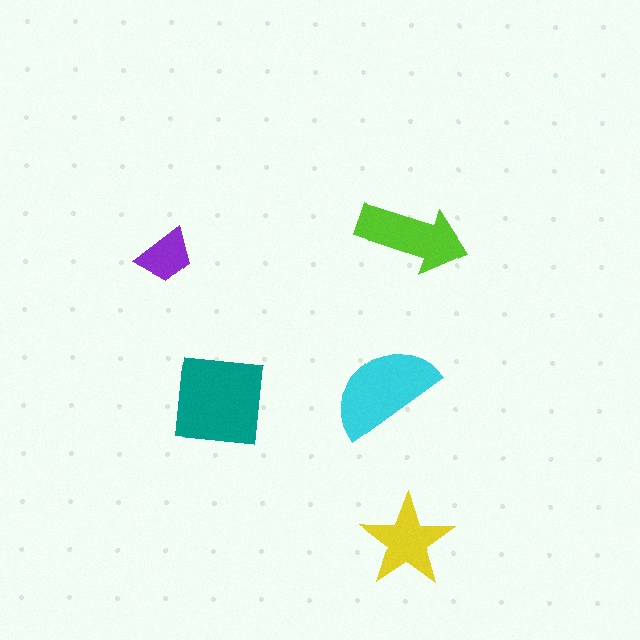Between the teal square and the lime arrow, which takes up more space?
The teal square.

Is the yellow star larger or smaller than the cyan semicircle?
Smaller.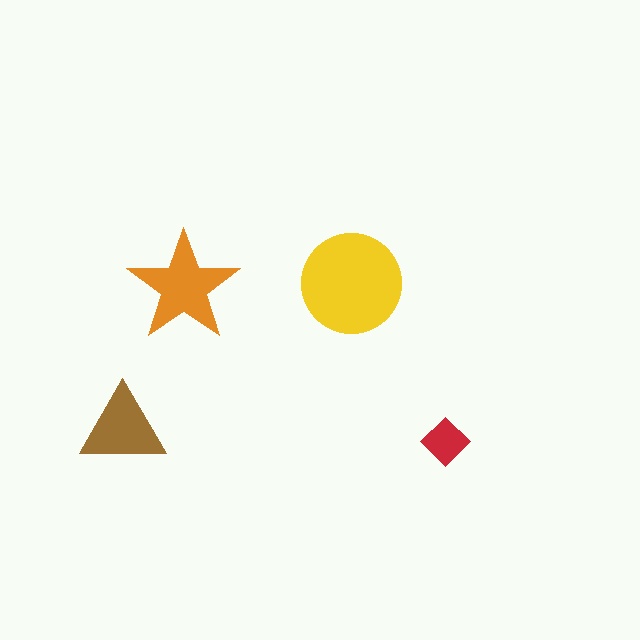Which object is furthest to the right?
The red diamond is rightmost.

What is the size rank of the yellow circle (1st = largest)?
1st.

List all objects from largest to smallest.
The yellow circle, the orange star, the brown triangle, the red diamond.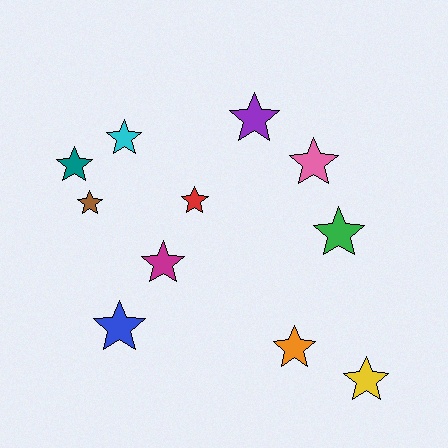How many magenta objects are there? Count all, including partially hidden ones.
There is 1 magenta object.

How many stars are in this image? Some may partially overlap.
There are 11 stars.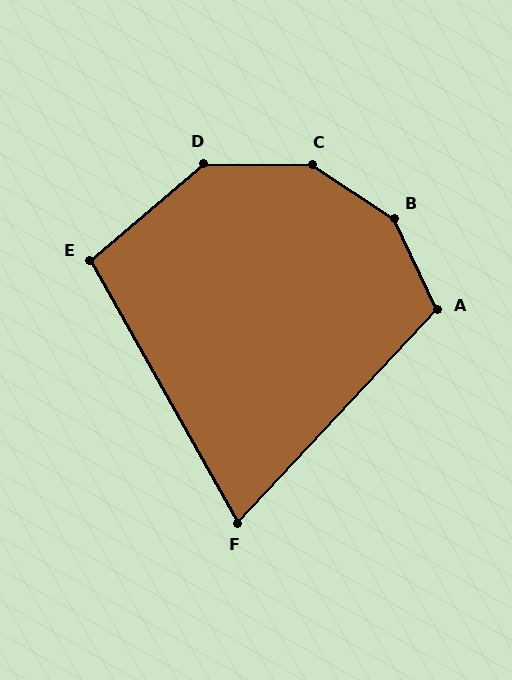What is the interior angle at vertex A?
Approximately 112 degrees (obtuse).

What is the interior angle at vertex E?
Approximately 101 degrees (obtuse).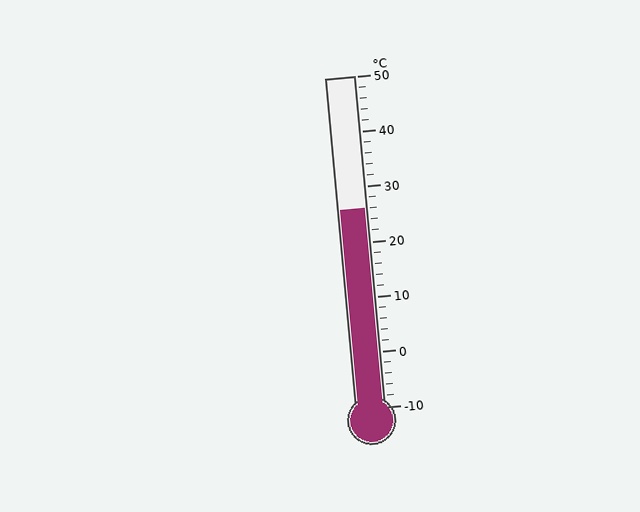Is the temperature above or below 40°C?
The temperature is below 40°C.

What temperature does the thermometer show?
The thermometer shows approximately 26°C.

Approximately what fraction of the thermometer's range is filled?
The thermometer is filled to approximately 60% of its range.